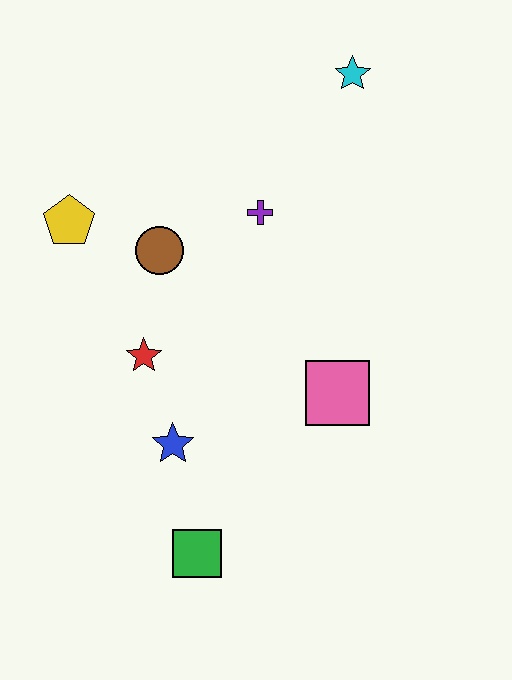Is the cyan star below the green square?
No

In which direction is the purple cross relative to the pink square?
The purple cross is above the pink square.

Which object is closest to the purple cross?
The brown circle is closest to the purple cross.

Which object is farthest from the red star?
The cyan star is farthest from the red star.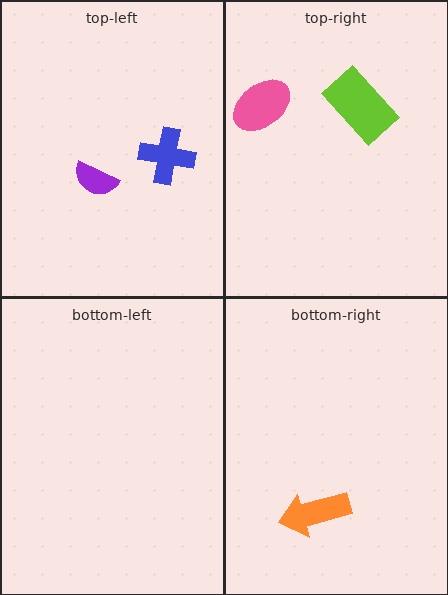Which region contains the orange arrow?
The bottom-right region.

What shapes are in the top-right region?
The lime rectangle, the pink ellipse.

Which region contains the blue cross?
The top-left region.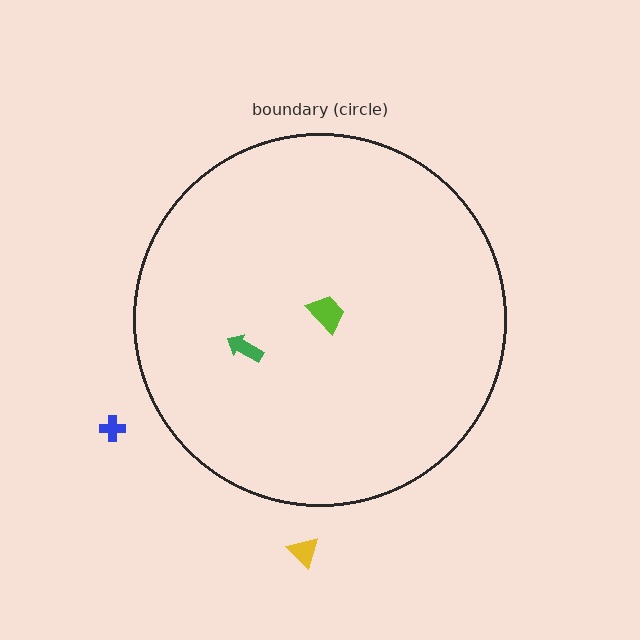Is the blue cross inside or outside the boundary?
Outside.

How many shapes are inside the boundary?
2 inside, 2 outside.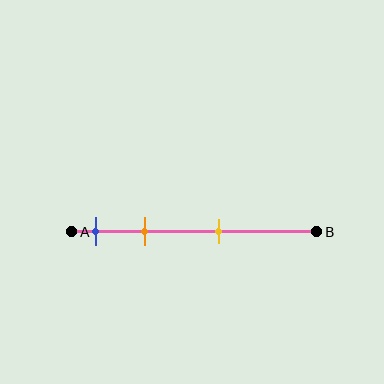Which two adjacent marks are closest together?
The blue and orange marks are the closest adjacent pair.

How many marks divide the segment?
There are 3 marks dividing the segment.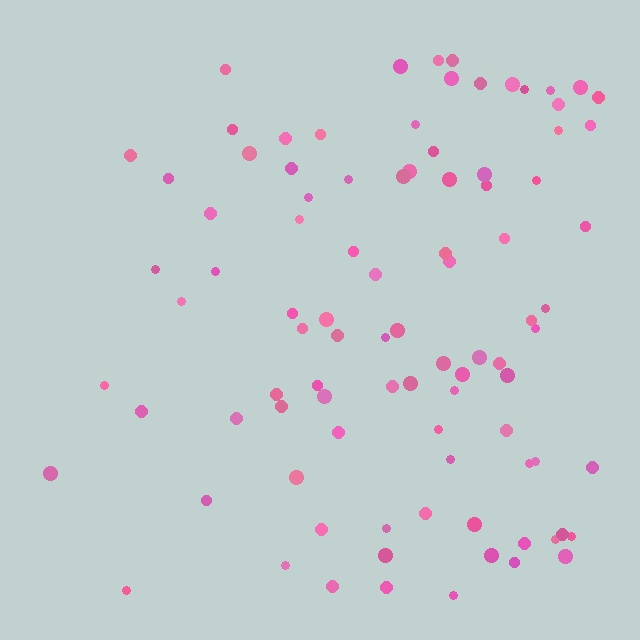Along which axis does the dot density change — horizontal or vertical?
Horizontal.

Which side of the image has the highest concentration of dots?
The right.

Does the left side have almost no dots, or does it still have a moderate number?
Still a moderate number, just noticeably fewer than the right.